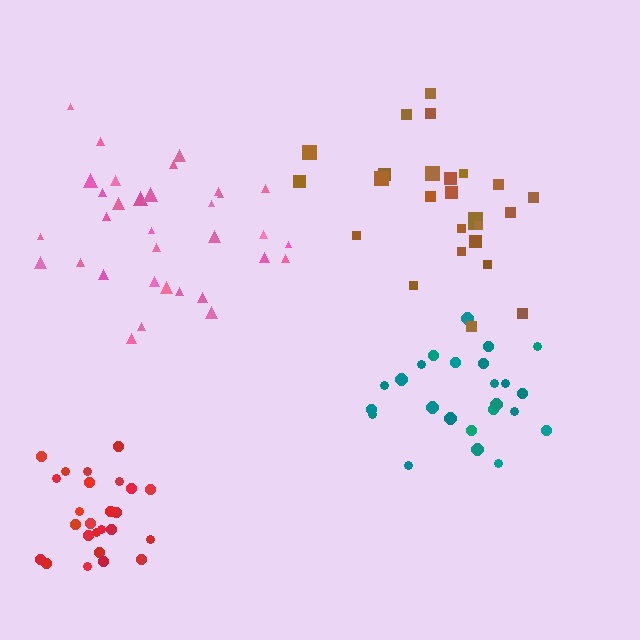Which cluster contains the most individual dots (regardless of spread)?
Pink (33).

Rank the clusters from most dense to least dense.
red, teal, pink, brown.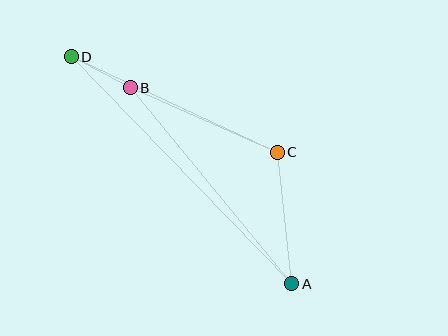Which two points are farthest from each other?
Points A and D are farthest from each other.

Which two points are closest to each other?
Points B and D are closest to each other.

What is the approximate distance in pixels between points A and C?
The distance between A and C is approximately 132 pixels.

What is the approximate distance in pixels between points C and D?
The distance between C and D is approximately 227 pixels.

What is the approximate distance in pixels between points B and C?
The distance between B and C is approximately 161 pixels.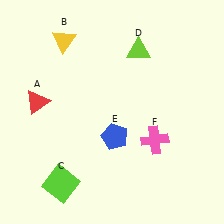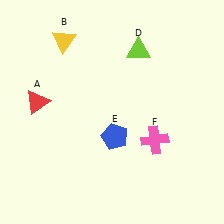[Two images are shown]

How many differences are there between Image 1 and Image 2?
There is 1 difference between the two images.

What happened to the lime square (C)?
The lime square (C) was removed in Image 2. It was in the bottom-left area of Image 1.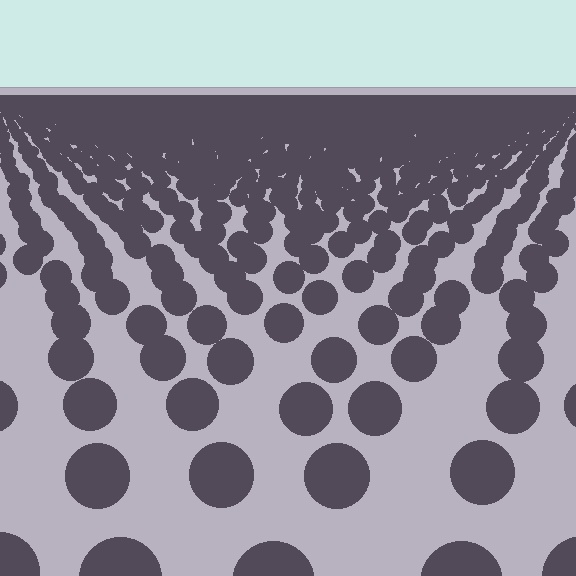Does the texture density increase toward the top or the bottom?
Density increases toward the top.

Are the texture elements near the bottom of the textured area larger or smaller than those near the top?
Larger. Near the bottom, elements are closer to the viewer and appear at a bigger on-screen size.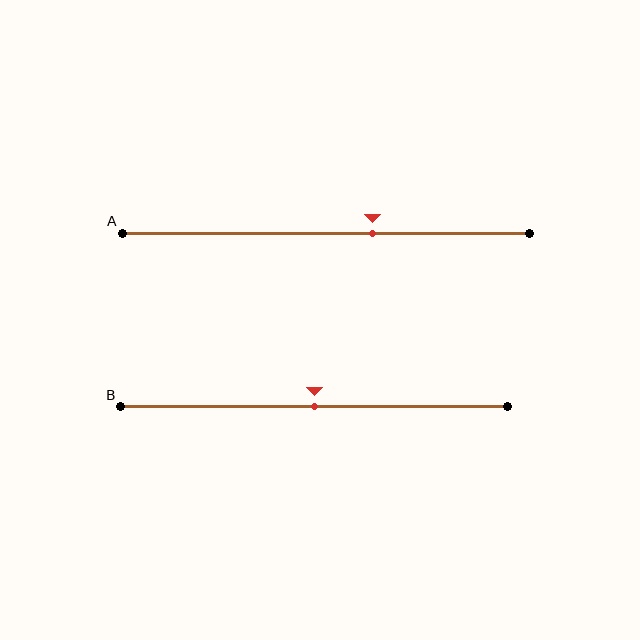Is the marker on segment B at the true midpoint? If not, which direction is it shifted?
Yes, the marker on segment B is at the true midpoint.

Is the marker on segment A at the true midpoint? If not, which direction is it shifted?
No, the marker on segment A is shifted to the right by about 11% of the segment length.